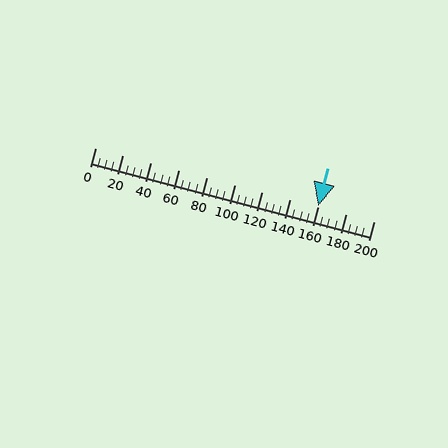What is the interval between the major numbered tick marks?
The major tick marks are spaced 20 units apart.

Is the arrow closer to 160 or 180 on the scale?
The arrow is closer to 160.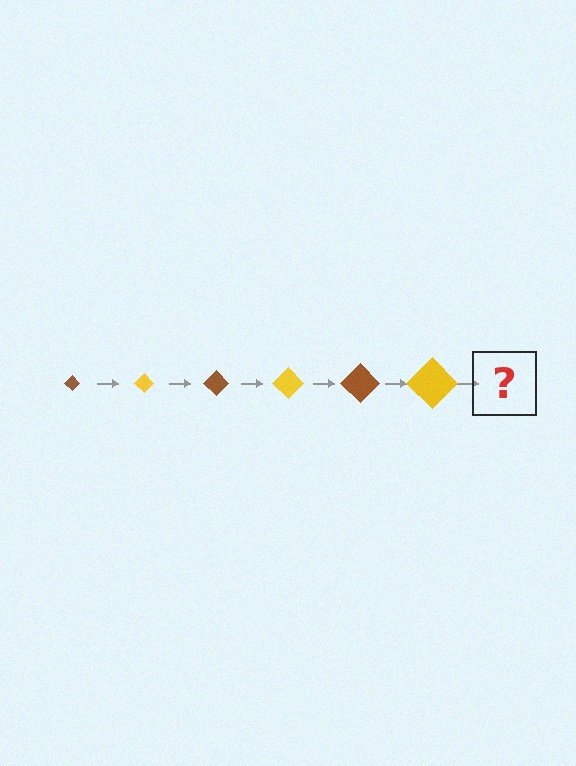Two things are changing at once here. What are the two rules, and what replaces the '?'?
The two rules are that the diamond grows larger each step and the color cycles through brown and yellow. The '?' should be a brown diamond, larger than the previous one.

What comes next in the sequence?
The next element should be a brown diamond, larger than the previous one.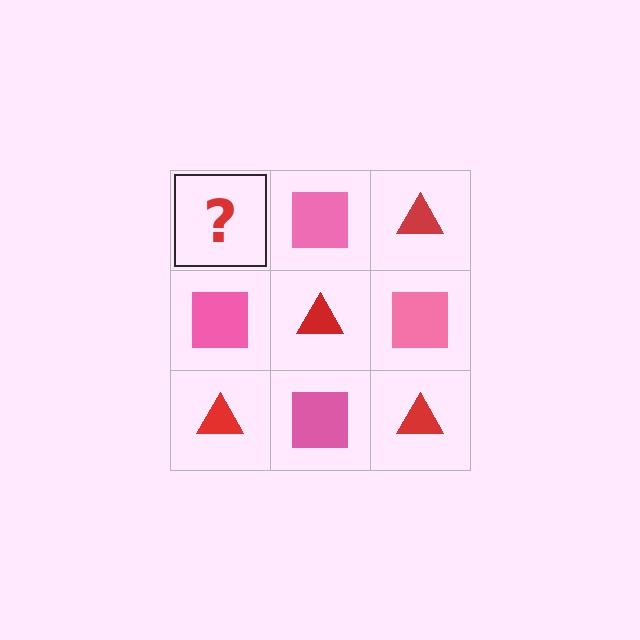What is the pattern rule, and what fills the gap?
The rule is that it alternates red triangle and pink square in a checkerboard pattern. The gap should be filled with a red triangle.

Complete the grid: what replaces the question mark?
The question mark should be replaced with a red triangle.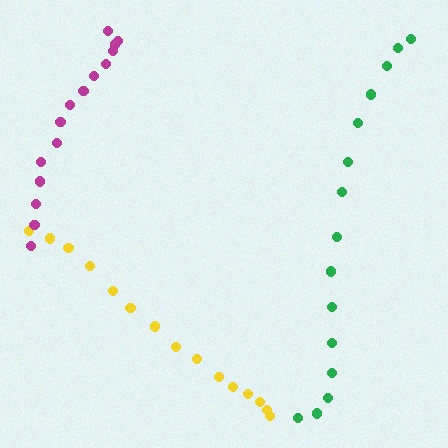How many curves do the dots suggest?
There are 3 distinct paths.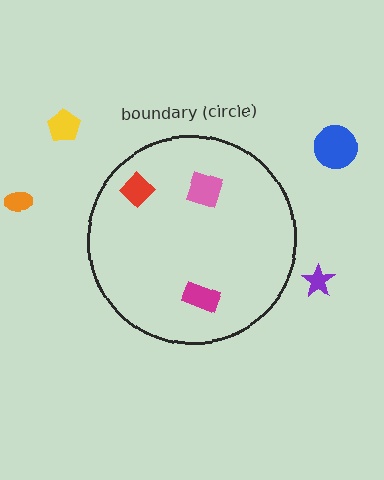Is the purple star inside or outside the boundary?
Outside.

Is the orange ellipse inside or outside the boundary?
Outside.